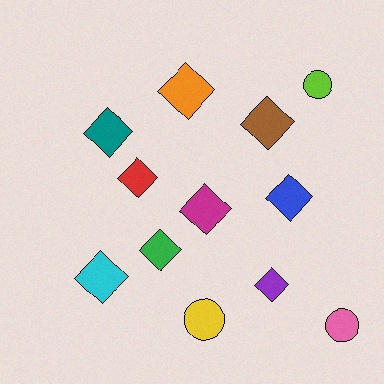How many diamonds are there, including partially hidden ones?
There are 9 diamonds.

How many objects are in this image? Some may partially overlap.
There are 12 objects.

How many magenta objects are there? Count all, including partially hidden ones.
There is 1 magenta object.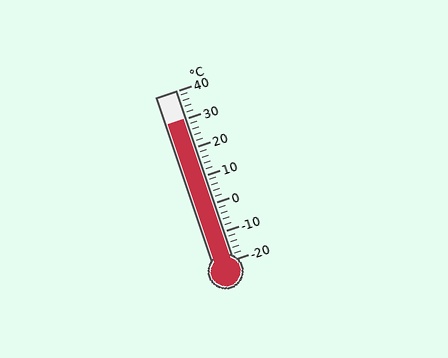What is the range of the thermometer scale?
The thermometer scale ranges from -20°C to 40°C.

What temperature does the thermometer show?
The thermometer shows approximately 30°C.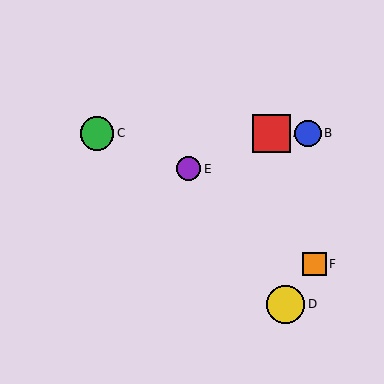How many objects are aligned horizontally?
3 objects (A, B, C) are aligned horizontally.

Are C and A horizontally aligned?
Yes, both are at y≈133.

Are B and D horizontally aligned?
No, B is at y≈133 and D is at y≈304.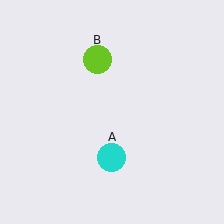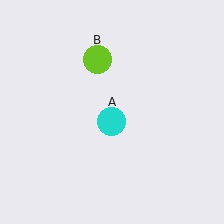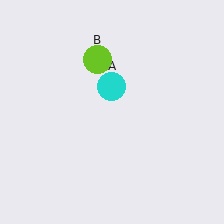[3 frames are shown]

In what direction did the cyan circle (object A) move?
The cyan circle (object A) moved up.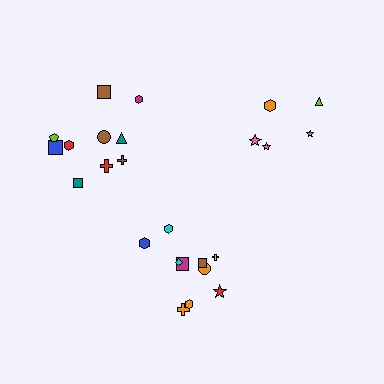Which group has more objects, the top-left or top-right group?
The top-left group.